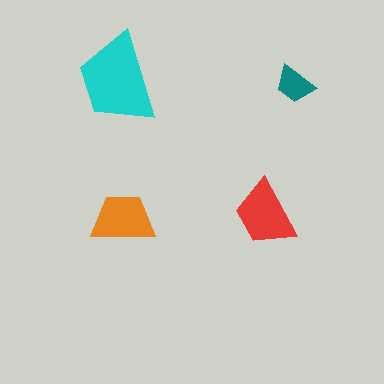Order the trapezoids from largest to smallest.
the cyan one, the red one, the orange one, the teal one.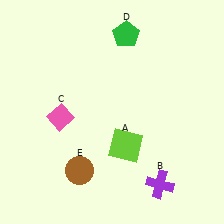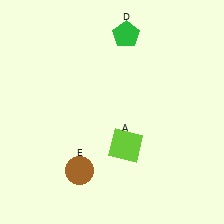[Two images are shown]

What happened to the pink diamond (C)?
The pink diamond (C) was removed in Image 2. It was in the bottom-left area of Image 1.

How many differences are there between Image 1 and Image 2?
There are 2 differences between the two images.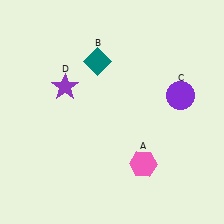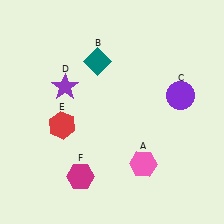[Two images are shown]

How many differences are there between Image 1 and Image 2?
There are 2 differences between the two images.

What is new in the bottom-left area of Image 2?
A red hexagon (E) was added in the bottom-left area of Image 2.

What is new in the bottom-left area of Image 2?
A magenta hexagon (F) was added in the bottom-left area of Image 2.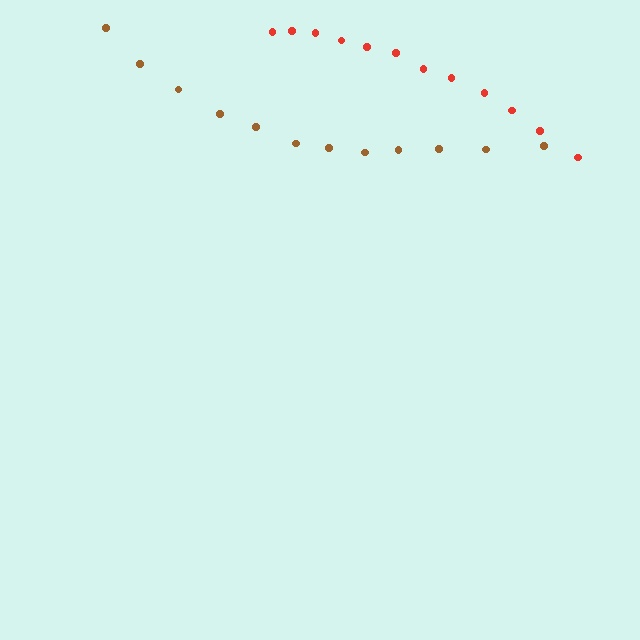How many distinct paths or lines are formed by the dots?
There are 2 distinct paths.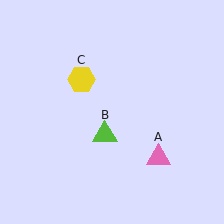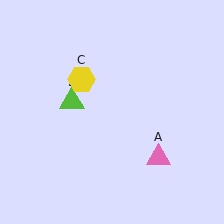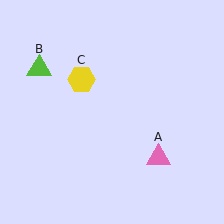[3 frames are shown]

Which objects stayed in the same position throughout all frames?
Pink triangle (object A) and yellow hexagon (object C) remained stationary.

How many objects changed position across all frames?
1 object changed position: lime triangle (object B).